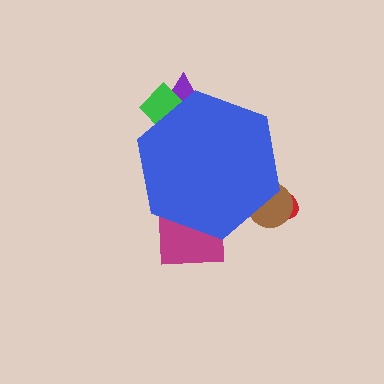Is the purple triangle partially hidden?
Yes, the purple triangle is partially hidden behind the blue hexagon.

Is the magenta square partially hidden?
Yes, the magenta square is partially hidden behind the blue hexagon.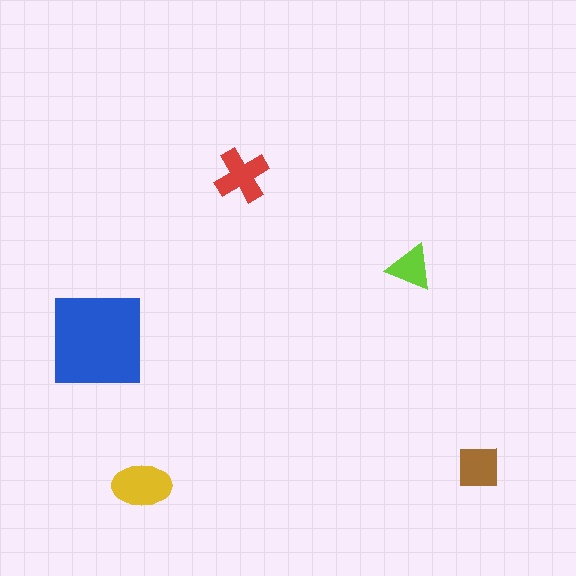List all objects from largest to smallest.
The blue square, the yellow ellipse, the red cross, the brown square, the lime triangle.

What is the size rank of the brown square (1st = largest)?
4th.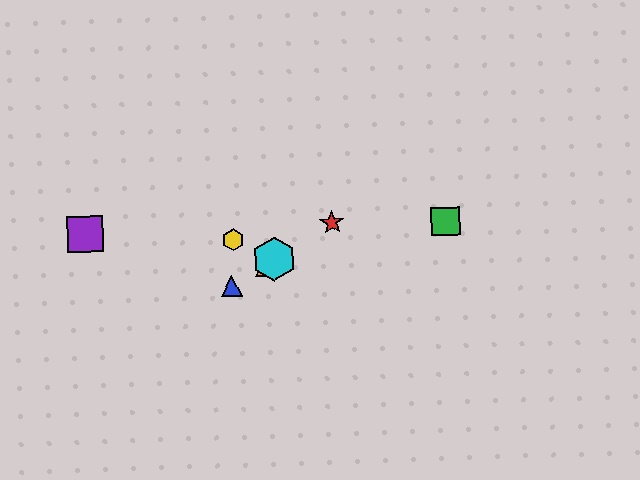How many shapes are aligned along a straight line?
4 shapes (the red star, the blue triangle, the orange triangle, the cyan hexagon) are aligned along a straight line.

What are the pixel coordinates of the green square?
The green square is at (446, 221).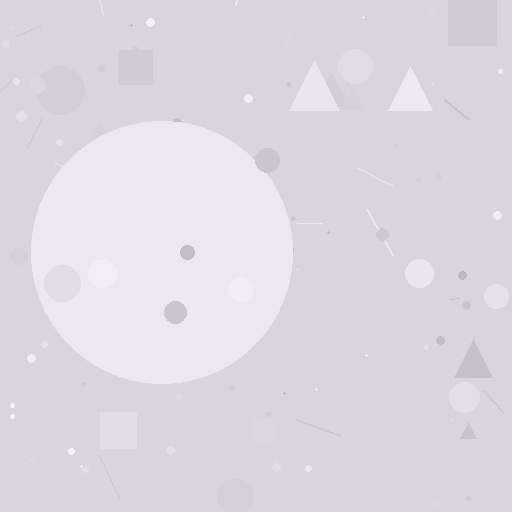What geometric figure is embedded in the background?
A circle is embedded in the background.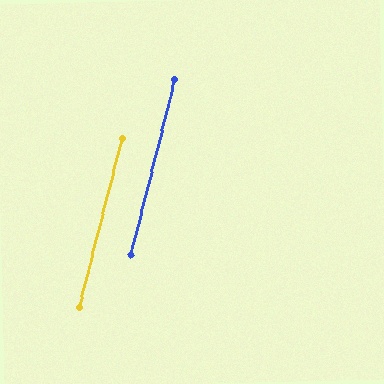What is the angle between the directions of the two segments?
Approximately 1 degree.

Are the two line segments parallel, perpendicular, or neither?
Parallel — their directions differ by only 0.5°.